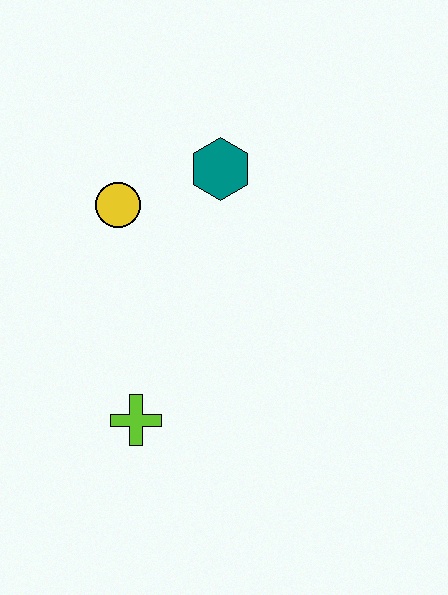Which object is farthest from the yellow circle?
The lime cross is farthest from the yellow circle.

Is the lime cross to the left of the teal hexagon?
Yes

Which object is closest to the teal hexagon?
The yellow circle is closest to the teal hexagon.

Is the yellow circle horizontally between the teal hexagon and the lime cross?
No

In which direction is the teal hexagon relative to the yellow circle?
The teal hexagon is to the right of the yellow circle.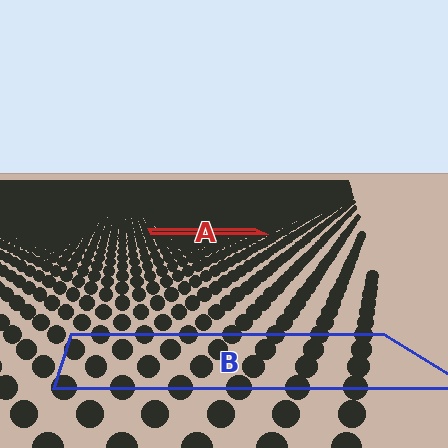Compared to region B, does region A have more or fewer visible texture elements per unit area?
Region A has more texture elements per unit area — they are packed more densely because it is farther away.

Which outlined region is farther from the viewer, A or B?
Region A is farther from the viewer — the texture elements inside it appear smaller and more densely packed.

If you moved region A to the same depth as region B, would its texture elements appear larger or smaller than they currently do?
They would appear larger. At a closer depth, the same texture elements are projected at a bigger on-screen size.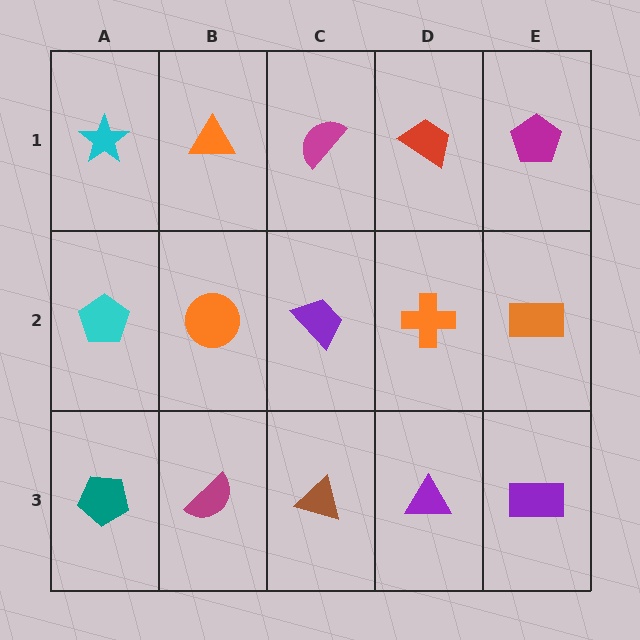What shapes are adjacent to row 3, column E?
An orange rectangle (row 2, column E), a purple triangle (row 3, column D).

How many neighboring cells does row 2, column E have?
3.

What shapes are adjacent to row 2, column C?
A magenta semicircle (row 1, column C), a brown triangle (row 3, column C), an orange circle (row 2, column B), an orange cross (row 2, column D).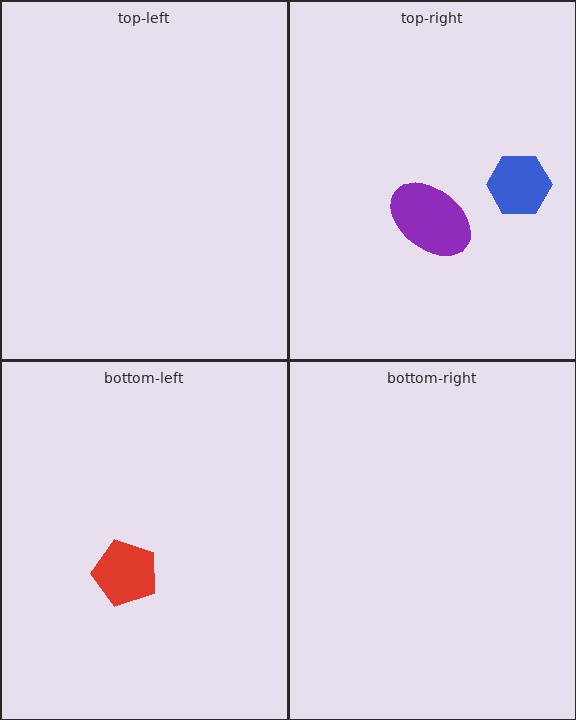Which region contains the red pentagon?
The bottom-left region.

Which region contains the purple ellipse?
The top-right region.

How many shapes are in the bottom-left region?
1.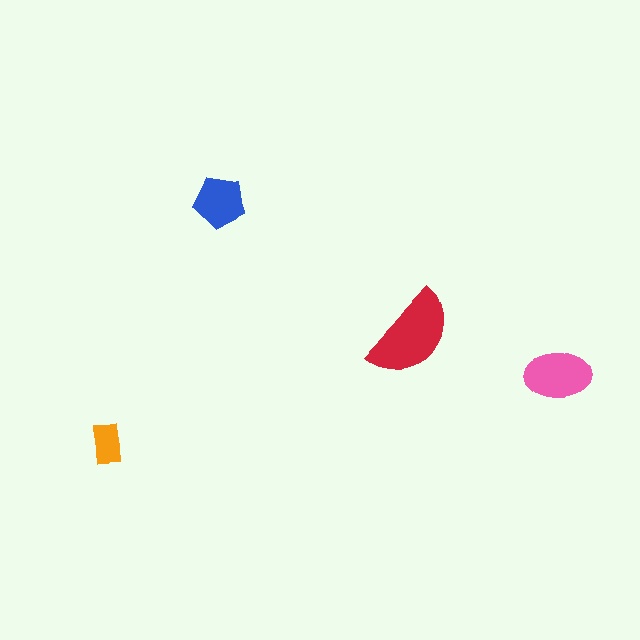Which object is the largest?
The red semicircle.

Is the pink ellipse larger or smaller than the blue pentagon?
Larger.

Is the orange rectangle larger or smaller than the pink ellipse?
Smaller.